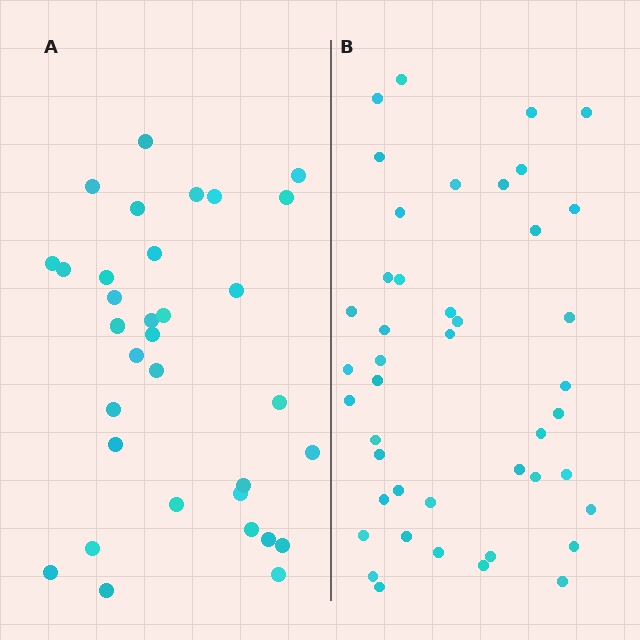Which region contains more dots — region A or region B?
Region B (the right region) has more dots.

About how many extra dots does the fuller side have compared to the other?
Region B has roughly 12 or so more dots than region A.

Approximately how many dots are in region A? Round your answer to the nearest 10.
About 30 dots. (The exact count is 33, which rounds to 30.)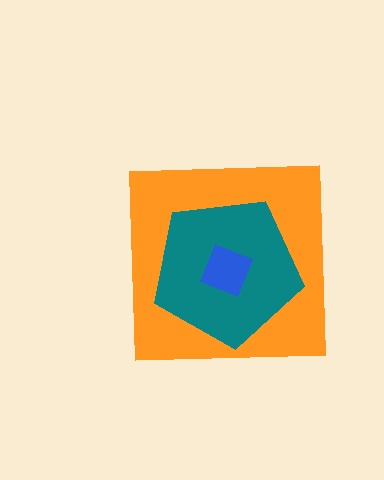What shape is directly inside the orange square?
The teal pentagon.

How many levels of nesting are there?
3.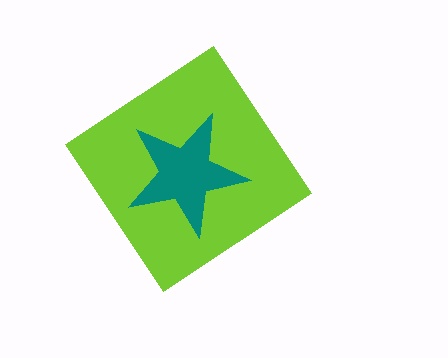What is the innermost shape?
The teal star.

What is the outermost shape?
The lime diamond.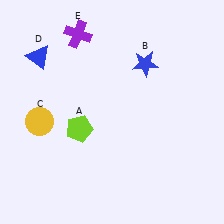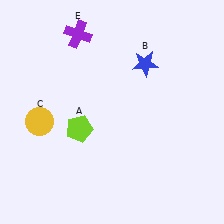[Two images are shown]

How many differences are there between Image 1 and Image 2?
There is 1 difference between the two images.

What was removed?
The blue triangle (D) was removed in Image 2.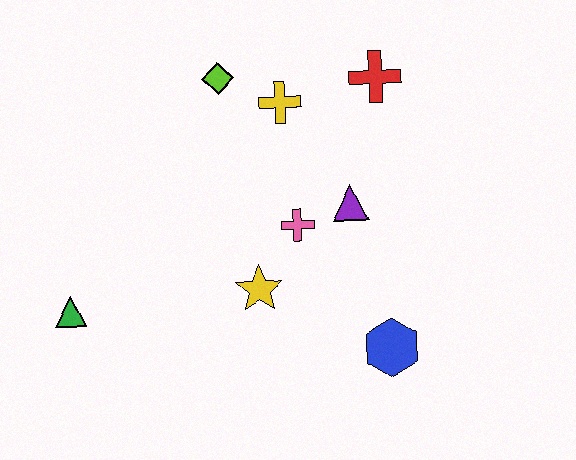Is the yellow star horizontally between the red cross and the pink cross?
No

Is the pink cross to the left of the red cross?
Yes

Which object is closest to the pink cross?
The purple triangle is closest to the pink cross.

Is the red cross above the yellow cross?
Yes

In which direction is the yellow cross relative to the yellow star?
The yellow cross is above the yellow star.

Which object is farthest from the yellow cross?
The green triangle is farthest from the yellow cross.